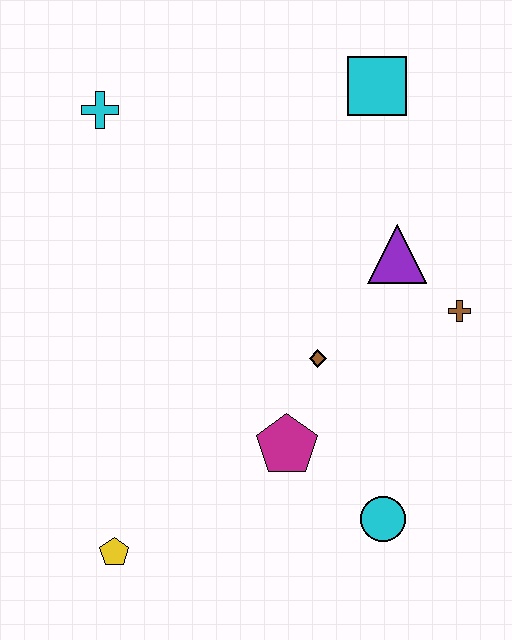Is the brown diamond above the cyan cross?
No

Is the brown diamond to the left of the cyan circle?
Yes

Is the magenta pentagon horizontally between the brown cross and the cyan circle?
No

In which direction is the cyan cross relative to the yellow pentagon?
The cyan cross is above the yellow pentagon.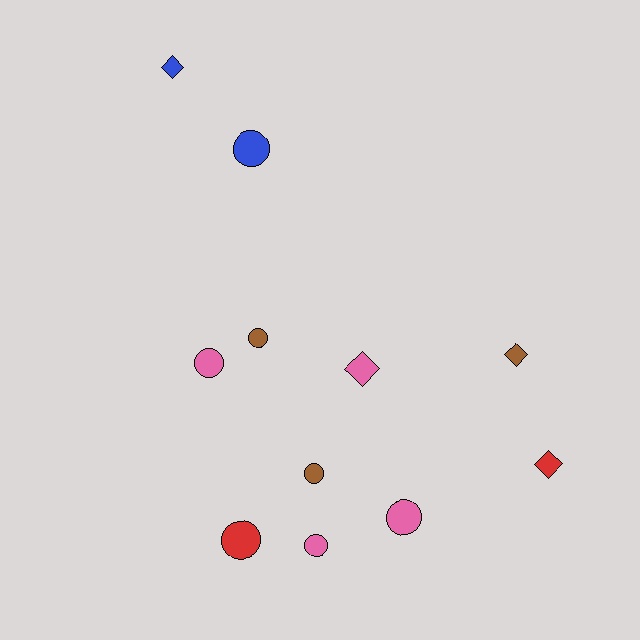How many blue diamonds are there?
There is 1 blue diamond.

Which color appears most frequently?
Pink, with 4 objects.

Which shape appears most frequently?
Circle, with 7 objects.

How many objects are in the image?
There are 11 objects.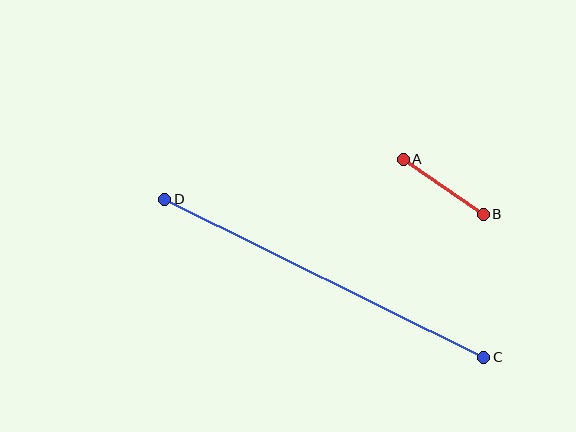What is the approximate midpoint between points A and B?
The midpoint is at approximately (443, 187) pixels.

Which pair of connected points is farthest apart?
Points C and D are farthest apart.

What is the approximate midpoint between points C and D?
The midpoint is at approximately (324, 278) pixels.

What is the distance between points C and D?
The distance is approximately 356 pixels.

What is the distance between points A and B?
The distance is approximately 97 pixels.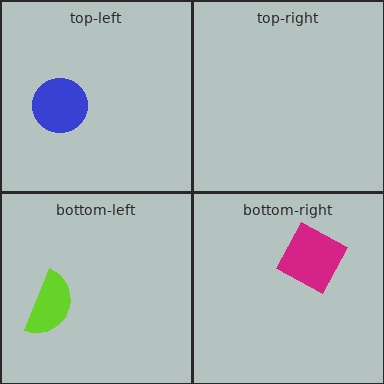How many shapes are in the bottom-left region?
1.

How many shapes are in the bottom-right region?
1.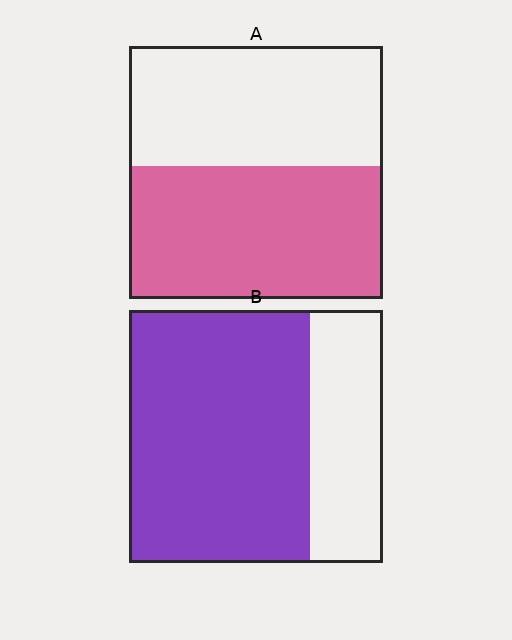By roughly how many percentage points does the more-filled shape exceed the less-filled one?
By roughly 20 percentage points (B over A).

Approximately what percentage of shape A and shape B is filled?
A is approximately 55% and B is approximately 70%.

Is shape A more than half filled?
Roughly half.